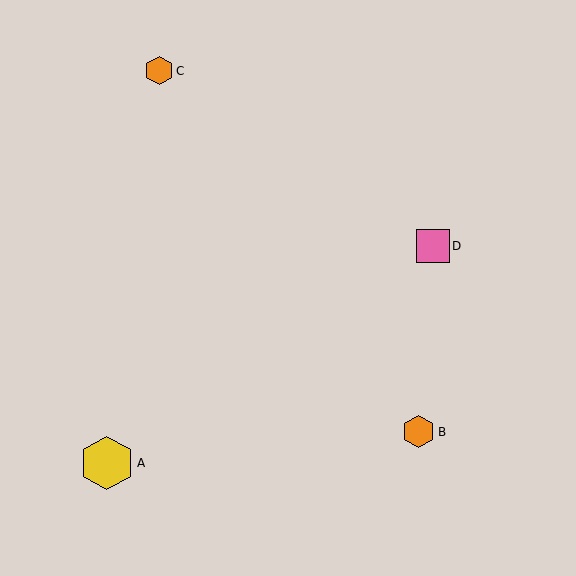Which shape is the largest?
The yellow hexagon (labeled A) is the largest.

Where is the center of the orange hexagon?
The center of the orange hexagon is at (418, 432).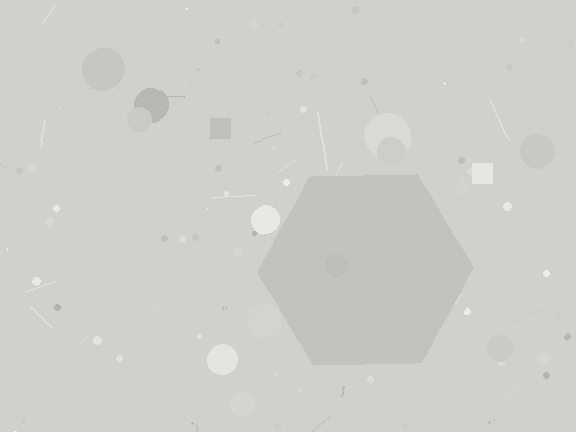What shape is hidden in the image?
A hexagon is hidden in the image.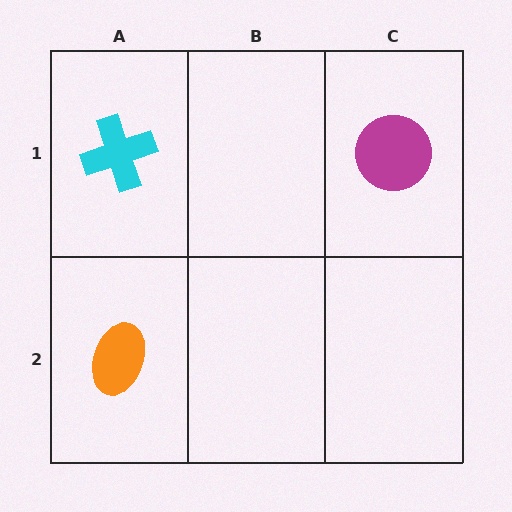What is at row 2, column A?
An orange ellipse.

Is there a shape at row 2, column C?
No, that cell is empty.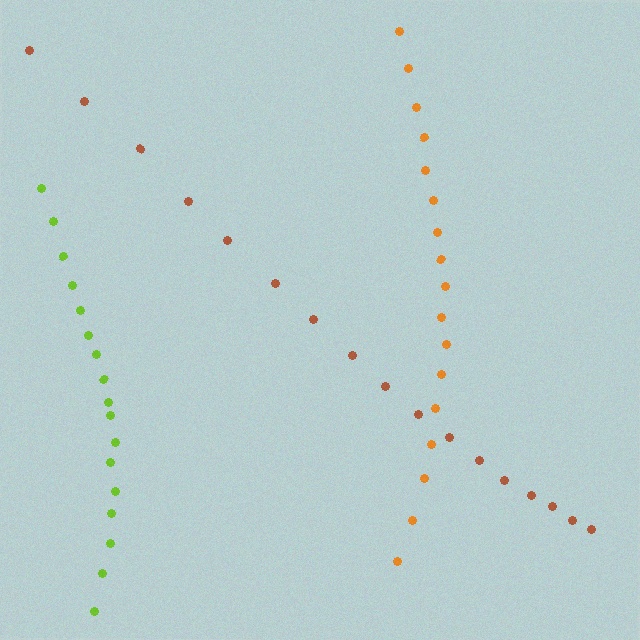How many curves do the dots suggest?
There are 3 distinct paths.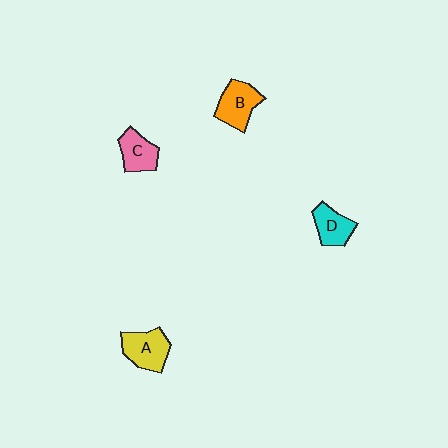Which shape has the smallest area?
Shape D (cyan).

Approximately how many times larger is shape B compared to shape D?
Approximately 1.3 times.